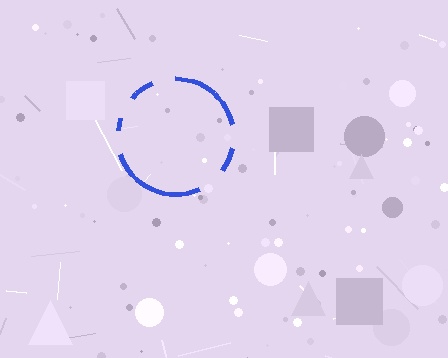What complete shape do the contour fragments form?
The contour fragments form a circle.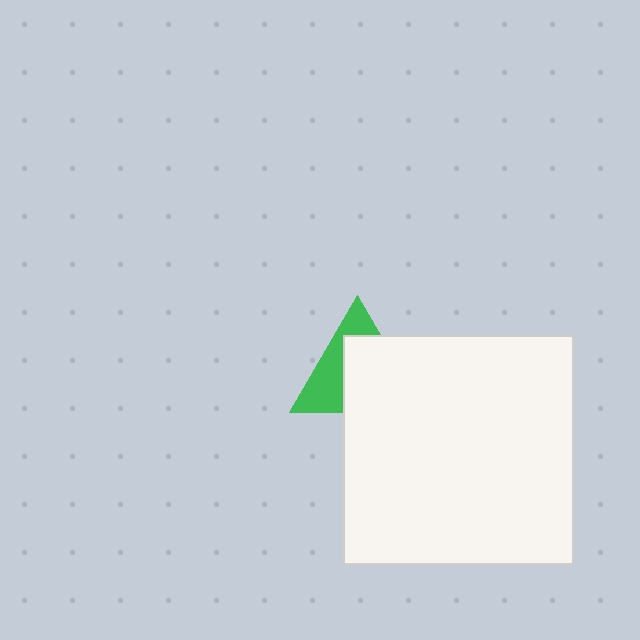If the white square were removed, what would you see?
You would see the complete green triangle.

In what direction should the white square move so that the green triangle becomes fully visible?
The white square should move toward the lower-right. That is the shortest direction to clear the overlap and leave the green triangle fully visible.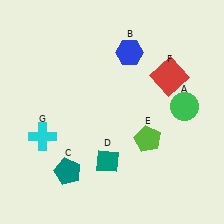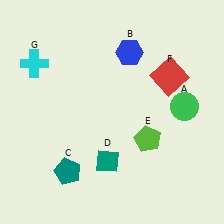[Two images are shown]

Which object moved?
The cyan cross (G) moved up.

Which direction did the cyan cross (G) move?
The cyan cross (G) moved up.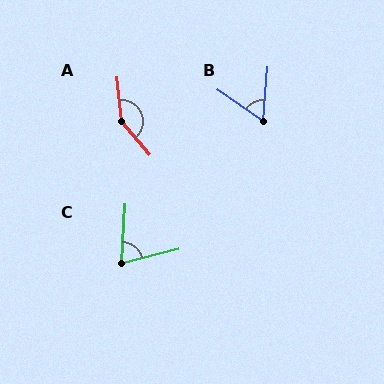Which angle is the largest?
A, at approximately 146 degrees.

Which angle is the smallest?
B, at approximately 60 degrees.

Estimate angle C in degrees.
Approximately 72 degrees.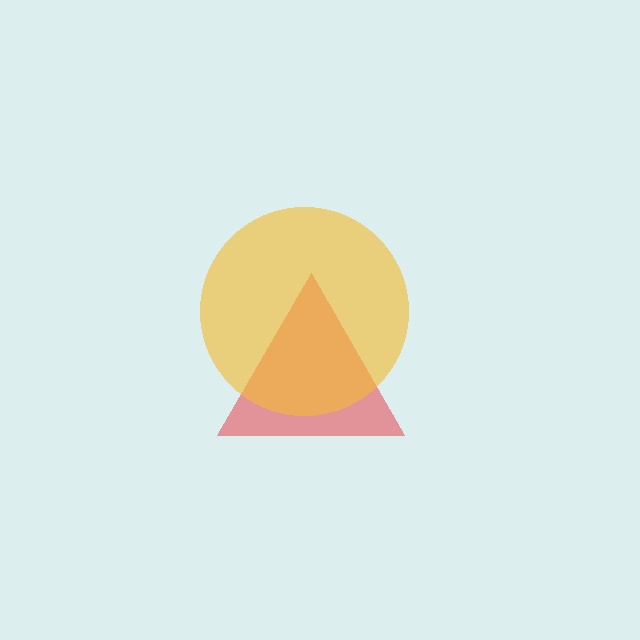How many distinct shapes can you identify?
There are 2 distinct shapes: a red triangle, a yellow circle.